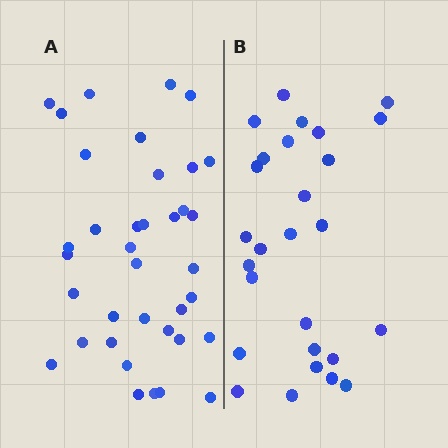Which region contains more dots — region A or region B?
Region A (the left region) has more dots.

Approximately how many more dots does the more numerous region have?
Region A has roughly 10 or so more dots than region B.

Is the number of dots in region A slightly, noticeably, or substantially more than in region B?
Region A has noticeably more, but not dramatically so. The ratio is roughly 1.4 to 1.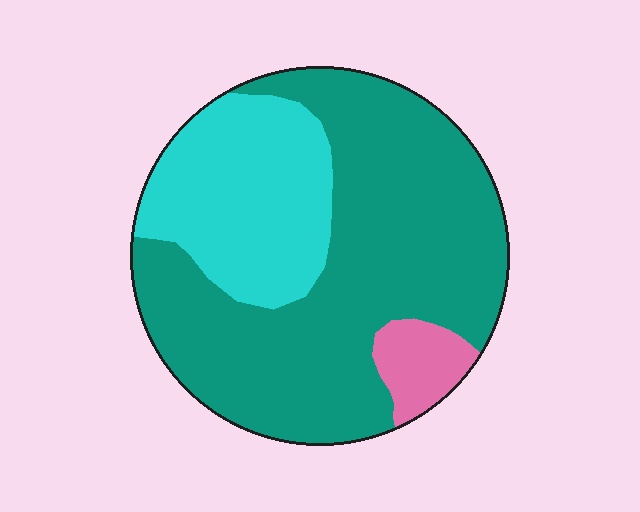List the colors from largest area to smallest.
From largest to smallest: teal, cyan, pink.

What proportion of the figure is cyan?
Cyan covers roughly 30% of the figure.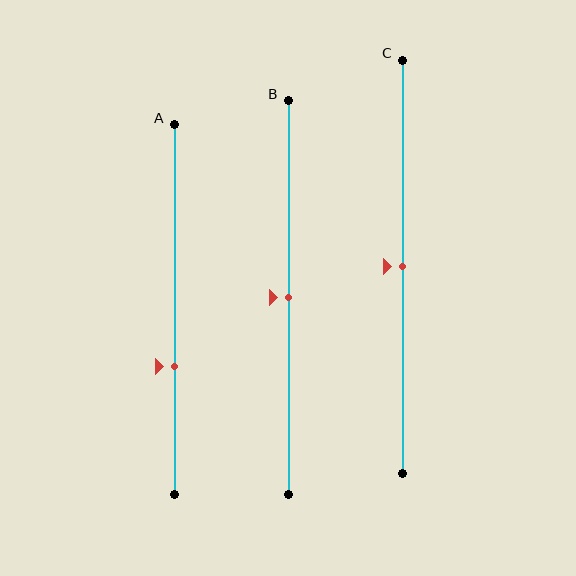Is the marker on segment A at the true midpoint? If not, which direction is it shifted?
No, the marker on segment A is shifted downward by about 15% of the segment length.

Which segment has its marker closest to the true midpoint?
Segment B has its marker closest to the true midpoint.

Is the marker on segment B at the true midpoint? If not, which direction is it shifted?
Yes, the marker on segment B is at the true midpoint.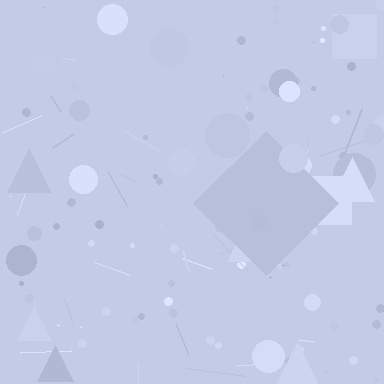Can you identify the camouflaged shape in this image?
The camouflaged shape is a diamond.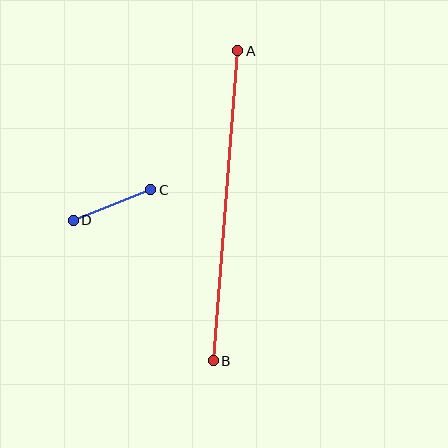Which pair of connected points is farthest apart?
Points A and B are farthest apart.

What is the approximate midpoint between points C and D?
The midpoint is at approximately (112, 205) pixels.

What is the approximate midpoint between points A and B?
The midpoint is at approximately (225, 206) pixels.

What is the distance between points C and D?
The distance is approximately 84 pixels.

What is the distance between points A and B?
The distance is approximately 311 pixels.